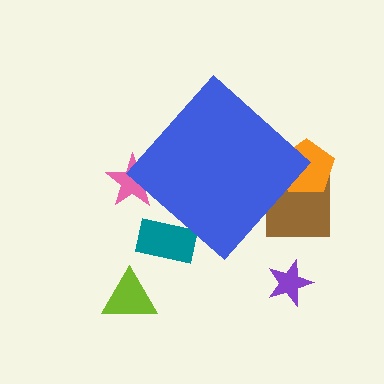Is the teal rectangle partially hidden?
Yes, the teal rectangle is partially hidden behind the blue diamond.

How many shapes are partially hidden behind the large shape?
4 shapes are partially hidden.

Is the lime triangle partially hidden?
No, the lime triangle is fully visible.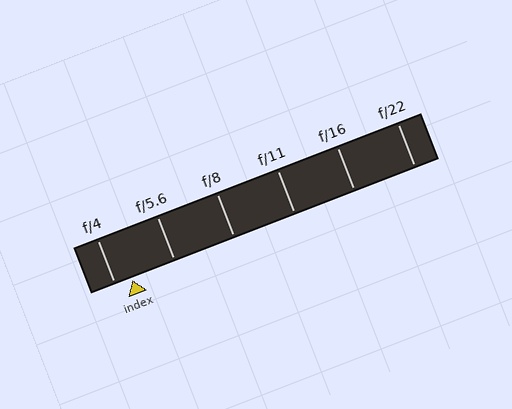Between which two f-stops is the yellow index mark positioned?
The index mark is between f/4 and f/5.6.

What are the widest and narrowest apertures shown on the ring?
The widest aperture shown is f/4 and the narrowest is f/22.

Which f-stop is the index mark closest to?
The index mark is closest to f/4.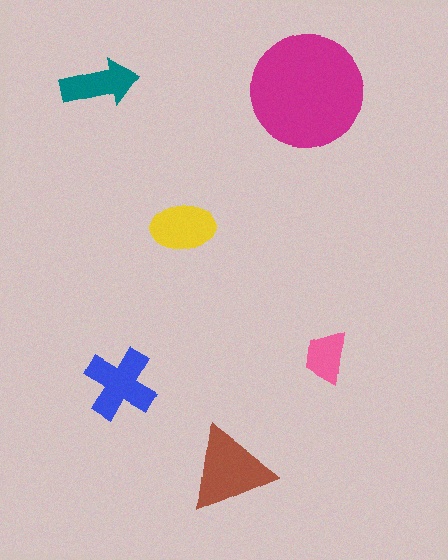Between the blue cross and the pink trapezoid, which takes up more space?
The blue cross.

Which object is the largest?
The magenta circle.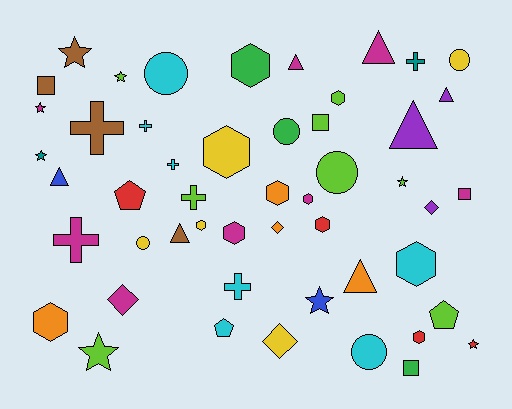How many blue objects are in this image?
There are 2 blue objects.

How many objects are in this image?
There are 50 objects.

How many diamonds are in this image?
There are 4 diamonds.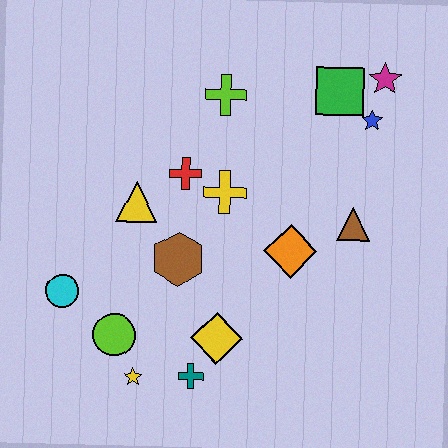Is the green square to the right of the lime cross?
Yes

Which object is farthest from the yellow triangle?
The magenta star is farthest from the yellow triangle.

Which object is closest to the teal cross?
The yellow diamond is closest to the teal cross.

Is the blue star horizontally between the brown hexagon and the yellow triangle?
No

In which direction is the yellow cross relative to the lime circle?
The yellow cross is above the lime circle.